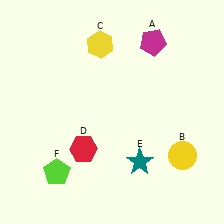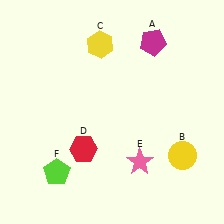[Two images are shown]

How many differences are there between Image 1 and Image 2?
There is 1 difference between the two images.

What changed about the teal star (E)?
In Image 1, E is teal. In Image 2, it changed to pink.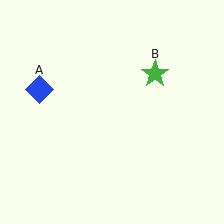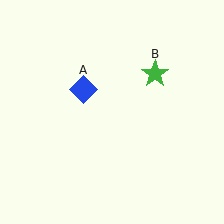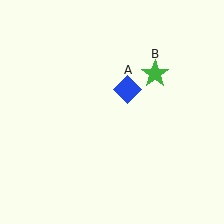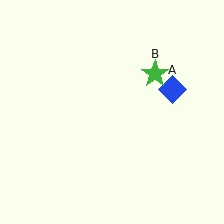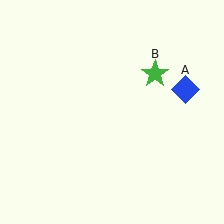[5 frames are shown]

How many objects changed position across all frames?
1 object changed position: blue diamond (object A).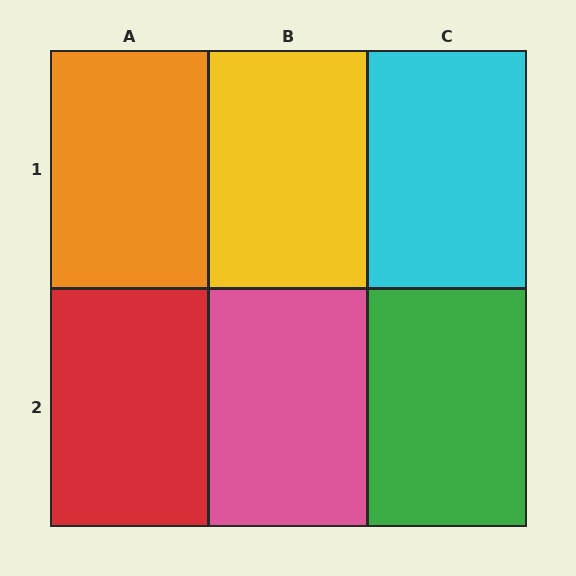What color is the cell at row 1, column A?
Orange.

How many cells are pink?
1 cell is pink.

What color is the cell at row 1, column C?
Cyan.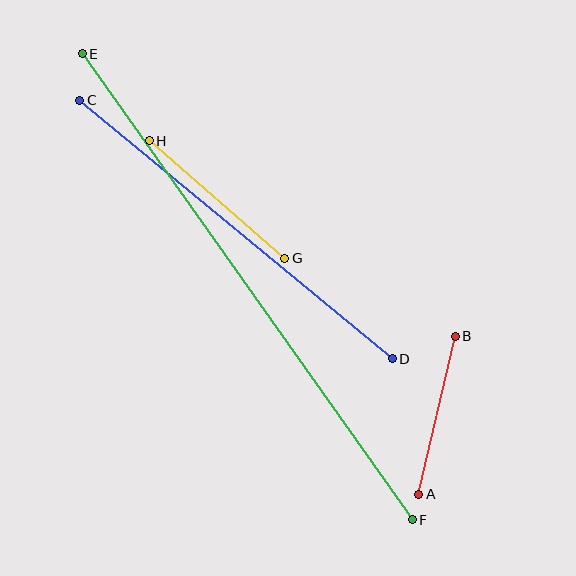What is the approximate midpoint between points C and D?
The midpoint is at approximately (236, 229) pixels.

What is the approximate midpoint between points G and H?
The midpoint is at approximately (217, 200) pixels.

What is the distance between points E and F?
The distance is approximately 571 pixels.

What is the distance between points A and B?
The distance is approximately 162 pixels.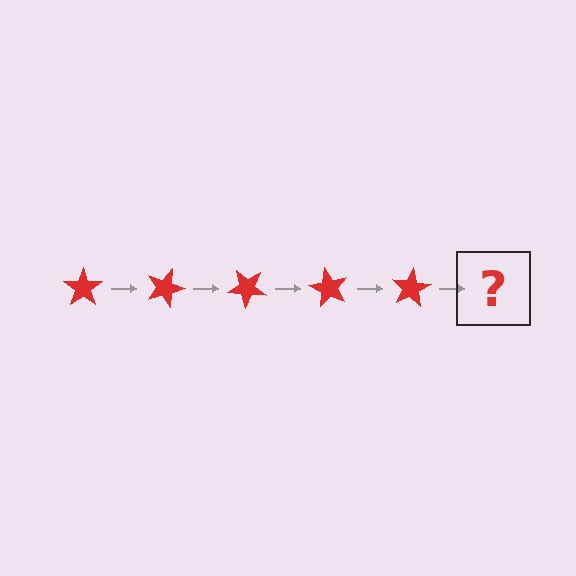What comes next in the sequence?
The next element should be a red star rotated 100 degrees.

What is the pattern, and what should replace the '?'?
The pattern is that the star rotates 20 degrees each step. The '?' should be a red star rotated 100 degrees.